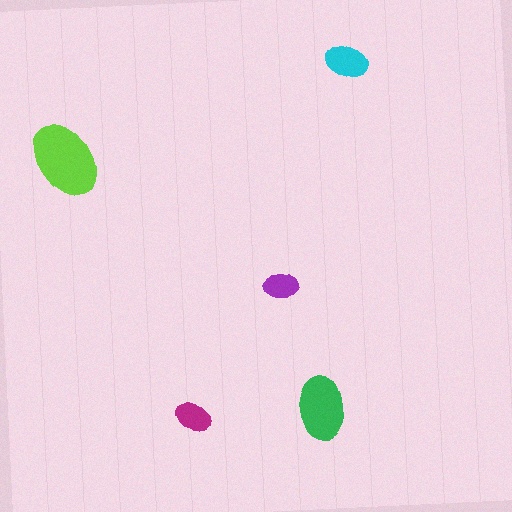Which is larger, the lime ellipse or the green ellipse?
The lime one.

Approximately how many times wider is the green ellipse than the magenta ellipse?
About 1.5 times wider.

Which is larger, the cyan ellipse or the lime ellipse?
The lime one.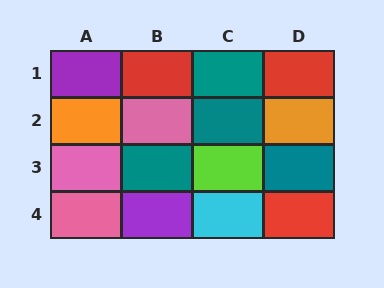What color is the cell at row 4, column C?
Cyan.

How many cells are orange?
2 cells are orange.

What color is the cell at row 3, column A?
Pink.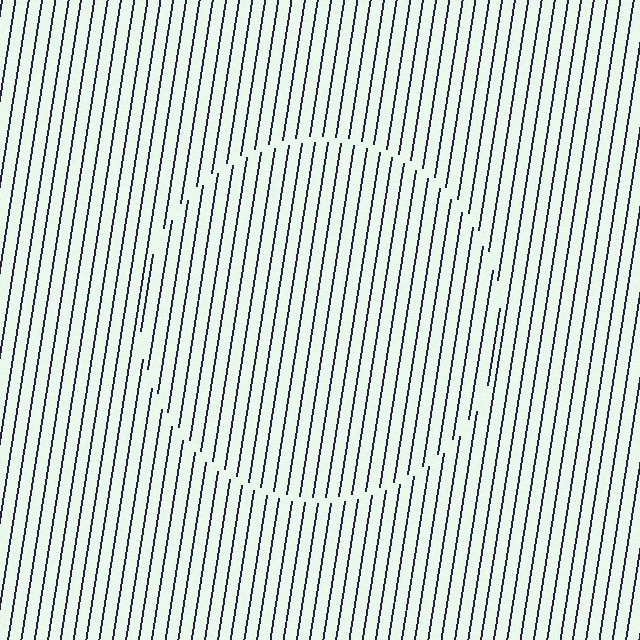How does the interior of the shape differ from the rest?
The interior of the shape contains the same grating, shifted by half a period — the contour is defined by the phase discontinuity where line-ends from the inner and outer gratings abut.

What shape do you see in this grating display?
An illusory circle. The interior of the shape contains the same grating, shifted by half a period — the contour is defined by the phase discontinuity where line-ends from the inner and outer gratings abut.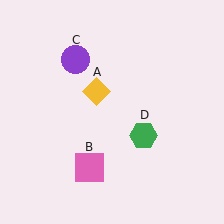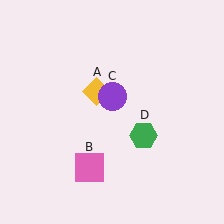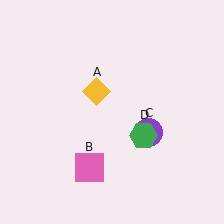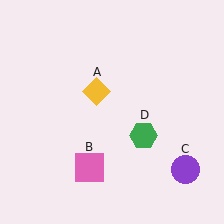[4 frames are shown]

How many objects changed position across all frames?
1 object changed position: purple circle (object C).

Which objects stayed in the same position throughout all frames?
Yellow diamond (object A) and pink square (object B) and green hexagon (object D) remained stationary.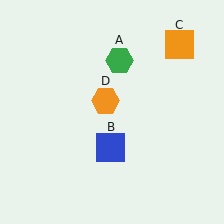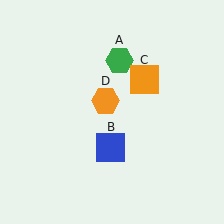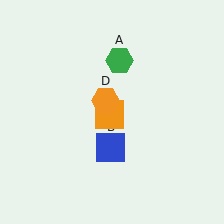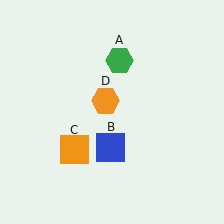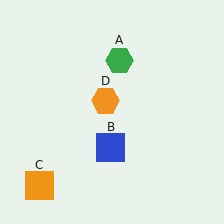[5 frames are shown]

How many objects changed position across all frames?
1 object changed position: orange square (object C).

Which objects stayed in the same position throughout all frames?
Green hexagon (object A) and blue square (object B) and orange hexagon (object D) remained stationary.